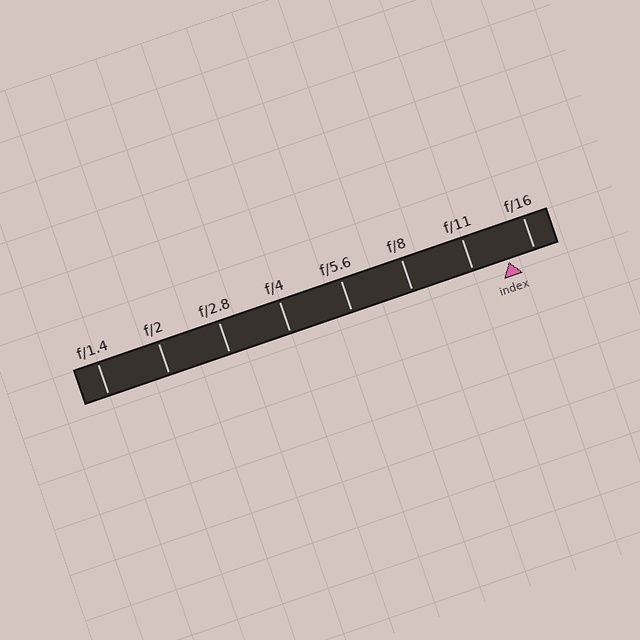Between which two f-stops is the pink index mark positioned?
The index mark is between f/11 and f/16.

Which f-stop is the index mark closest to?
The index mark is closest to f/16.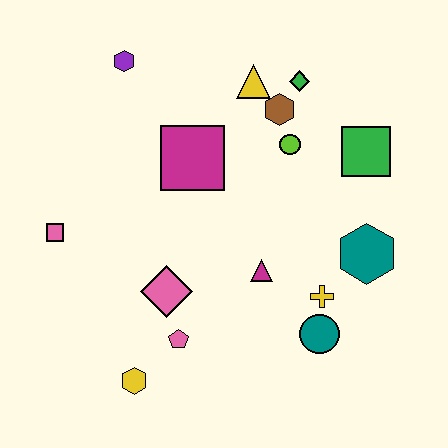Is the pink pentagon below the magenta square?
Yes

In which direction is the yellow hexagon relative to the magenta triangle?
The yellow hexagon is to the left of the magenta triangle.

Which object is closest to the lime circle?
The brown hexagon is closest to the lime circle.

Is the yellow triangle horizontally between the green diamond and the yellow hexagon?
Yes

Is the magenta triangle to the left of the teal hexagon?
Yes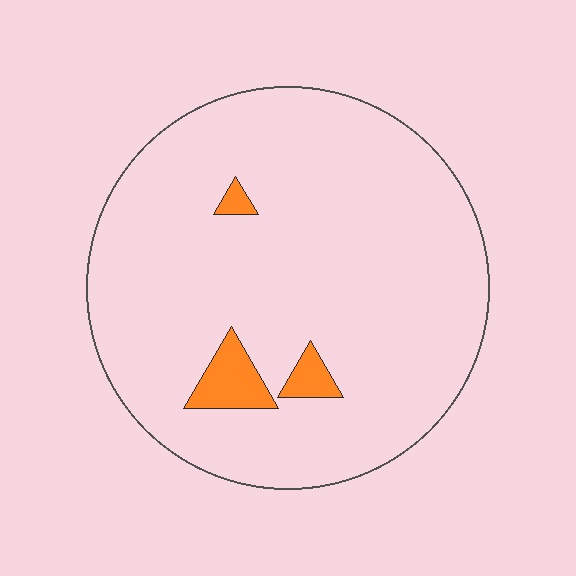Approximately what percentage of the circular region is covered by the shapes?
Approximately 5%.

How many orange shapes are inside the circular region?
3.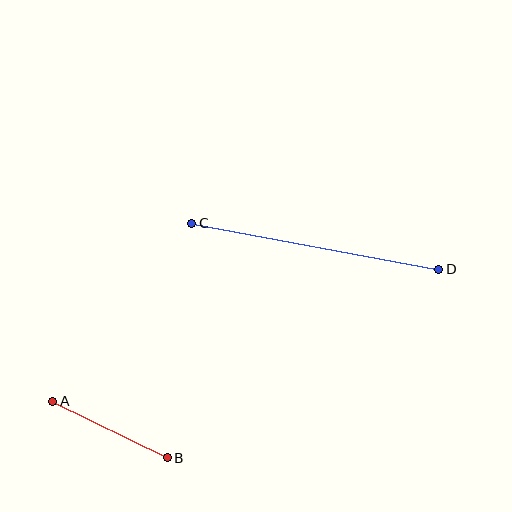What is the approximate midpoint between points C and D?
The midpoint is at approximately (315, 246) pixels.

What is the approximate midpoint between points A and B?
The midpoint is at approximately (110, 429) pixels.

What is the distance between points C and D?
The distance is approximately 251 pixels.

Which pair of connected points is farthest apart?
Points C and D are farthest apart.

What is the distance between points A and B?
The distance is approximately 128 pixels.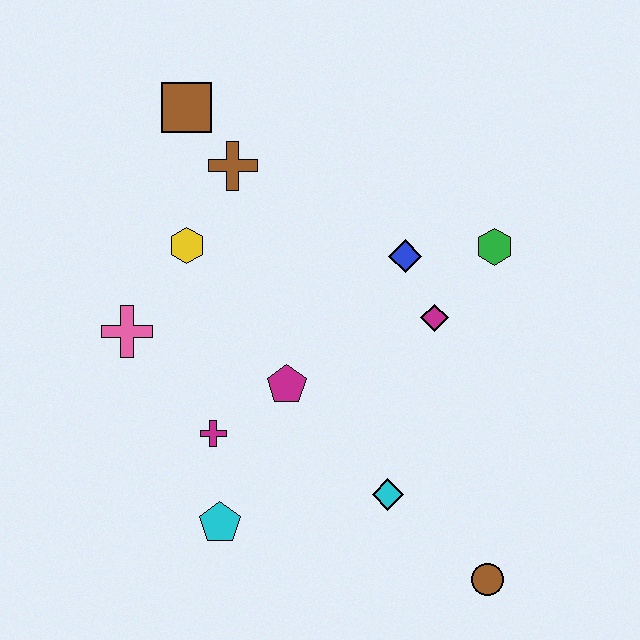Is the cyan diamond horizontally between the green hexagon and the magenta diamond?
No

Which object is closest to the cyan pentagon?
The magenta cross is closest to the cyan pentagon.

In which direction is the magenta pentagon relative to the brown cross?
The magenta pentagon is below the brown cross.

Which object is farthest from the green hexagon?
The cyan pentagon is farthest from the green hexagon.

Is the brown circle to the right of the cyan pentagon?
Yes